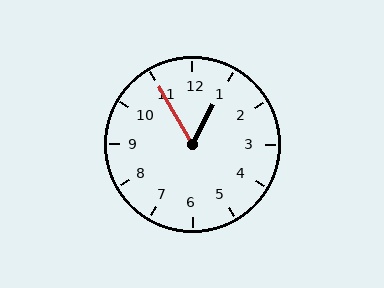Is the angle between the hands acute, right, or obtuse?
It is acute.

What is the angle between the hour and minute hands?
Approximately 58 degrees.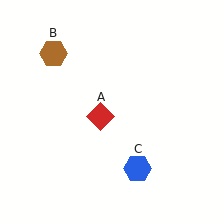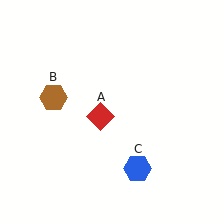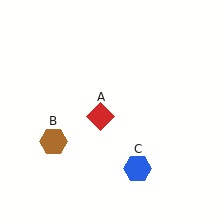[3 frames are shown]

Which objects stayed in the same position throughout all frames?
Red diamond (object A) and blue hexagon (object C) remained stationary.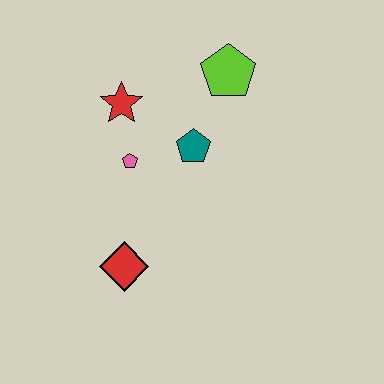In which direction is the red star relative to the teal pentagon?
The red star is to the left of the teal pentagon.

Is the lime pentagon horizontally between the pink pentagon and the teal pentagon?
No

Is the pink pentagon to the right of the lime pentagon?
No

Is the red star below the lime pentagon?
Yes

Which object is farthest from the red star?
The red diamond is farthest from the red star.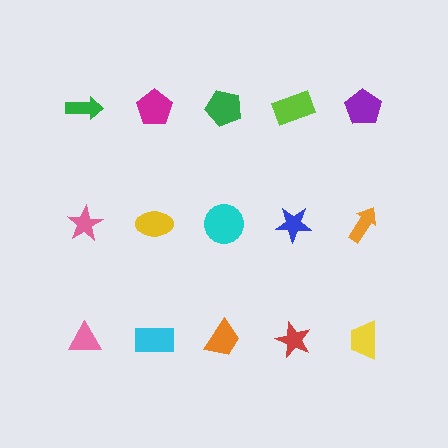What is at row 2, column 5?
An orange arrow.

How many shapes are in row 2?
5 shapes.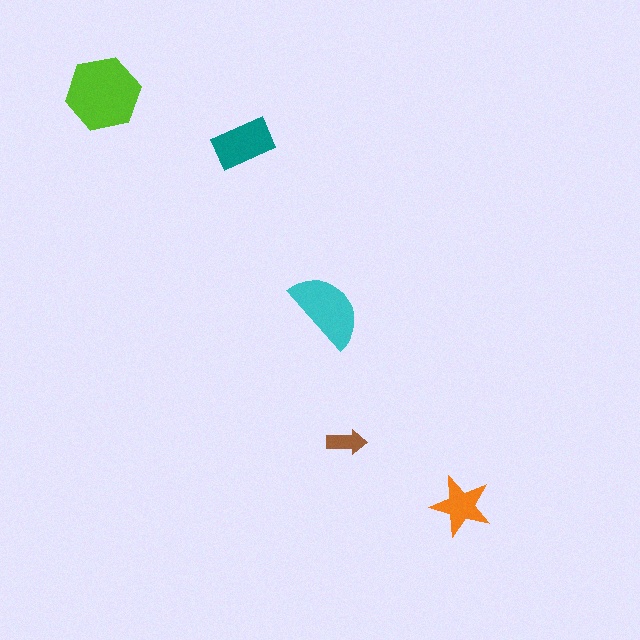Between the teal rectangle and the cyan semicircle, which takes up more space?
The cyan semicircle.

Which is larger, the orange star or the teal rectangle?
The teal rectangle.